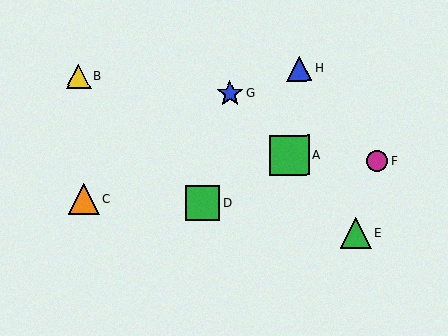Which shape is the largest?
The green square (labeled A) is the largest.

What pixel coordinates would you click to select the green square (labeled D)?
Click at (203, 203) to select the green square D.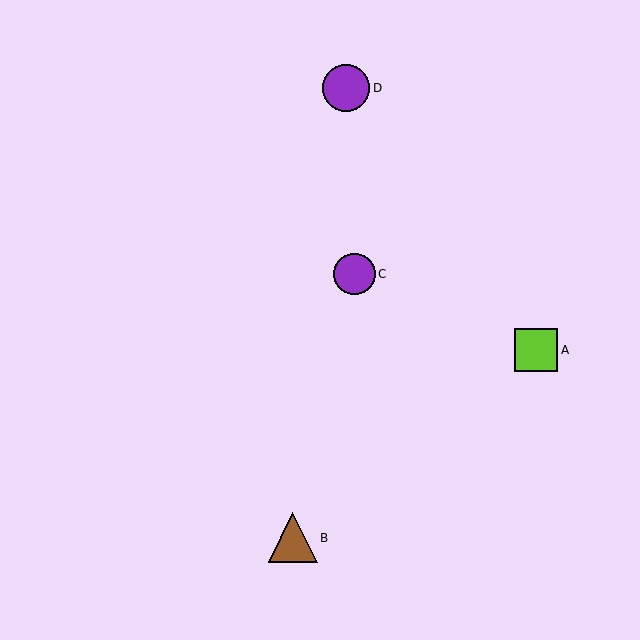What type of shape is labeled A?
Shape A is a lime square.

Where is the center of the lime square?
The center of the lime square is at (536, 350).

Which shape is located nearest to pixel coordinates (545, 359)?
The lime square (labeled A) at (536, 350) is nearest to that location.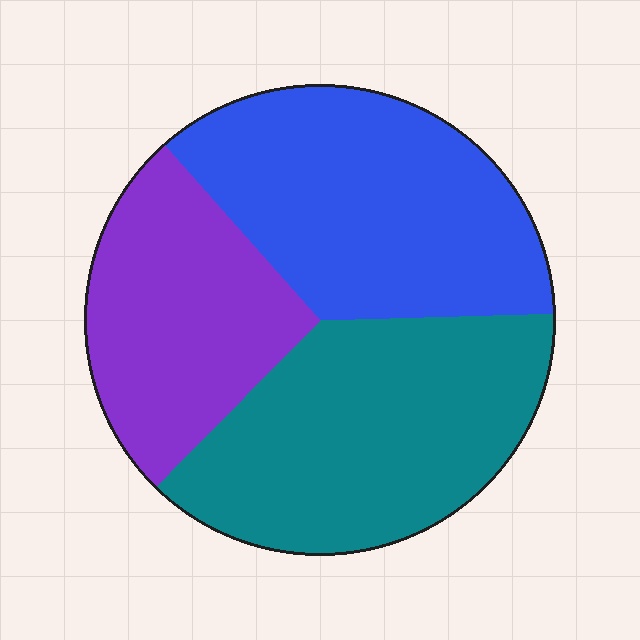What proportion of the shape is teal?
Teal takes up about three eighths (3/8) of the shape.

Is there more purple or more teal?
Teal.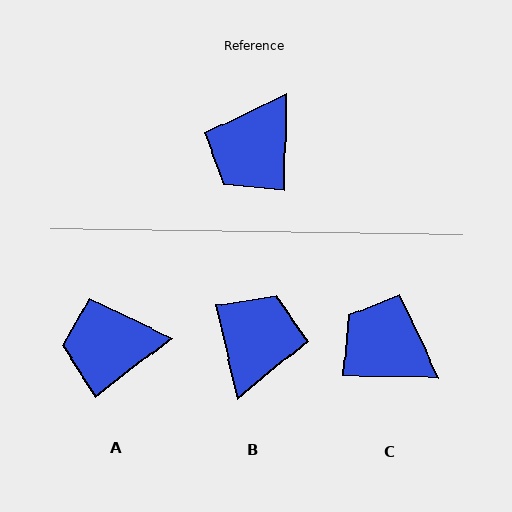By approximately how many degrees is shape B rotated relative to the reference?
Approximately 165 degrees clockwise.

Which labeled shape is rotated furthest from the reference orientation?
B, about 165 degrees away.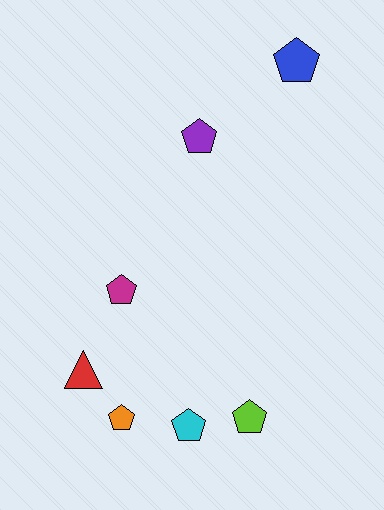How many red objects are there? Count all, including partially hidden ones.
There is 1 red object.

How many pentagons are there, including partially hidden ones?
There are 6 pentagons.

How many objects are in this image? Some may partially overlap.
There are 7 objects.